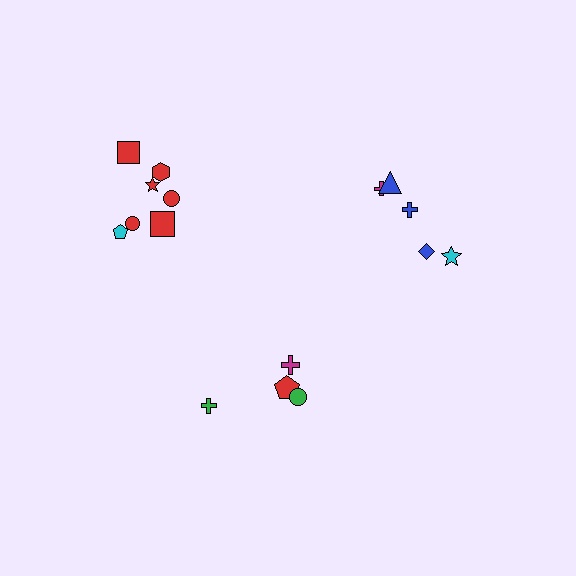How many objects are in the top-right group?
There are 5 objects.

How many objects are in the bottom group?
There are 4 objects.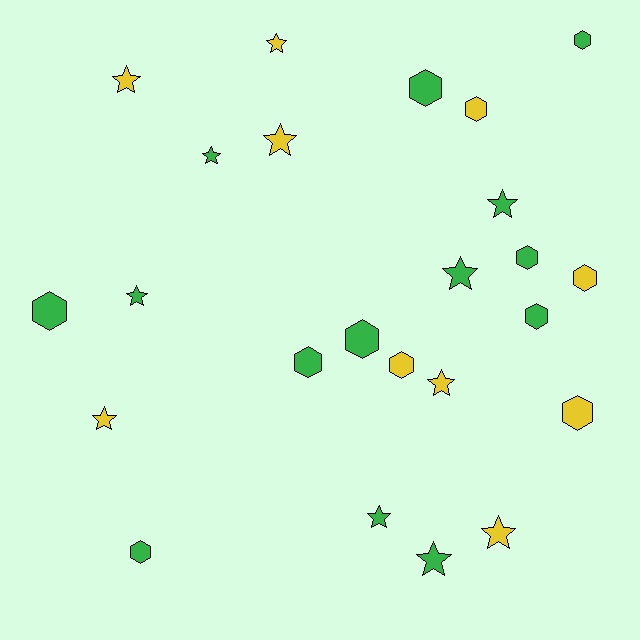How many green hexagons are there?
There are 8 green hexagons.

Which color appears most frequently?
Green, with 14 objects.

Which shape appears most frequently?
Hexagon, with 12 objects.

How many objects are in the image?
There are 24 objects.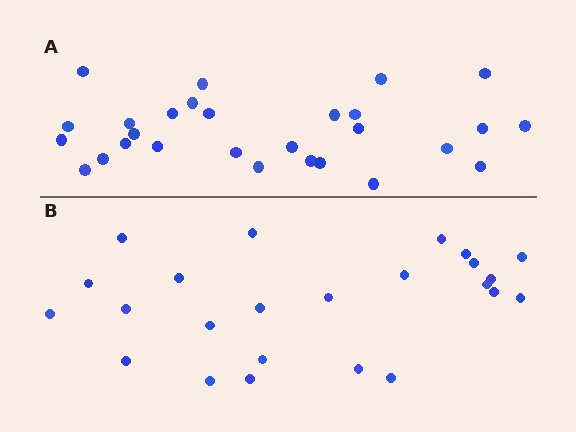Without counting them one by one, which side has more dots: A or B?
Region A (the top region) has more dots.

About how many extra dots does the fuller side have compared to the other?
Region A has about 4 more dots than region B.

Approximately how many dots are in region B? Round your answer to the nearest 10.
About 20 dots. (The exact count is 24, which rounds to 20.)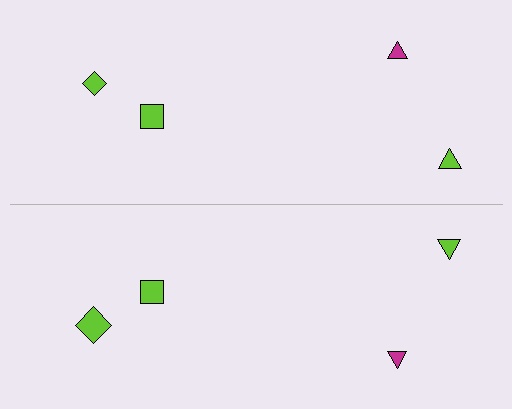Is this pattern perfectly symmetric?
No, the pattern is not perfectly symmetric. The lime diamond on the bottom side has a different size than its mirror counterpart.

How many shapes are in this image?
There are 8 shapes in this image.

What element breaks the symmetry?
The lime diamond on the bottom side has a different size than its mirror counterpart.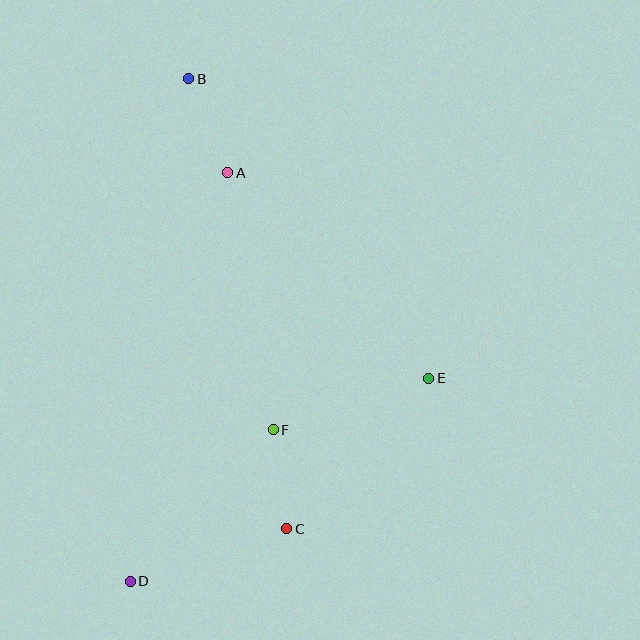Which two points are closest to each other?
Points C and F are closest to each other.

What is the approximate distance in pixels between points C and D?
The distance between C and D is approximately 165 pixels.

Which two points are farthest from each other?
Points B and D are farthest from each other.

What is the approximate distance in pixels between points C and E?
The distance between C and E is approximately 207 pixels.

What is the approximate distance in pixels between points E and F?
The distance between E and F is approximately 164 pixels.